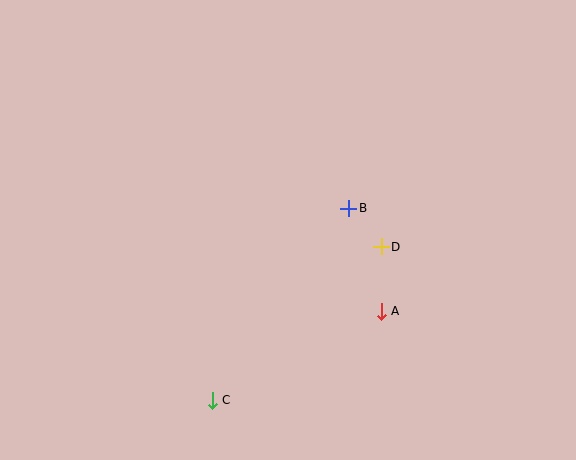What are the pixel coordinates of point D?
Point D is at (381, 247).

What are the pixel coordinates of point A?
Point A is at (381, 312).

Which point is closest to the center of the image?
Point B at (349, 208) is closest to the center.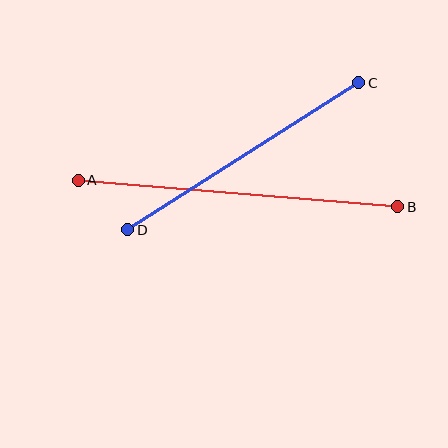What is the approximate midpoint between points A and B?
The midpoint is at approximately (238, 194) pixels.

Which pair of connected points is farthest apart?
Points A and B are farthest apart.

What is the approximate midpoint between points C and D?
The midpoint is at approximately (243, 156) pixels.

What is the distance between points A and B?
The distance is approximately 321 pixels.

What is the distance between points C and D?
The distance is approximately 274 pixels.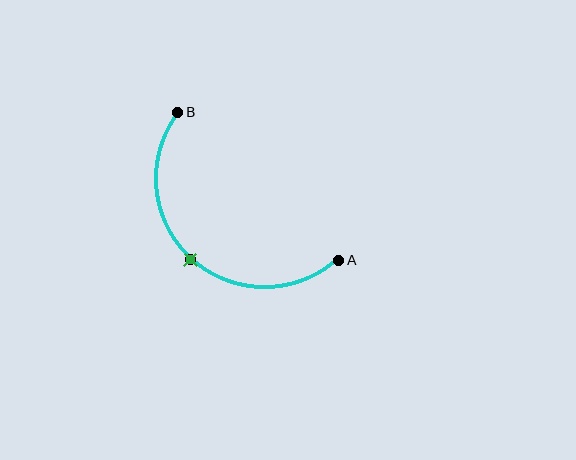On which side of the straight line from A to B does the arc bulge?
The arc bulges below and to the left of the straight line connecting A and B.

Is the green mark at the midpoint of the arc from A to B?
Yes. The green mark lies on the arc at equal arc-length from both A and B — it is the arc midpoint.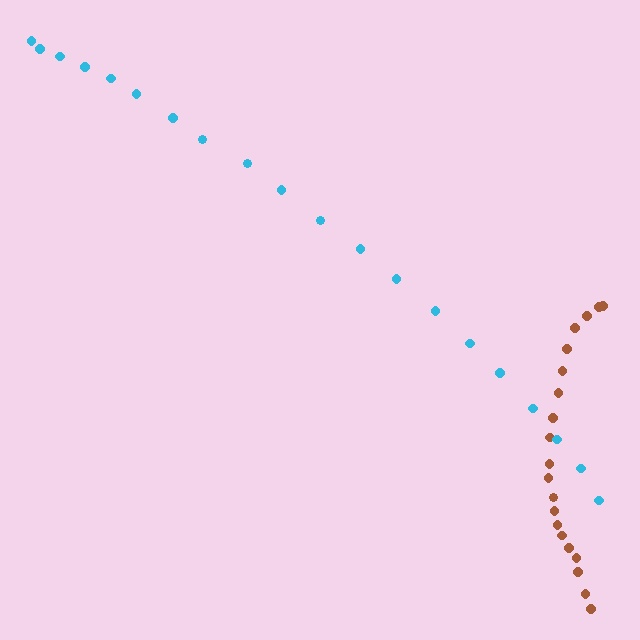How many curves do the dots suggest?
There are 2 distinct paths.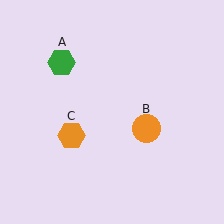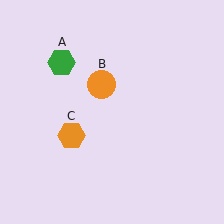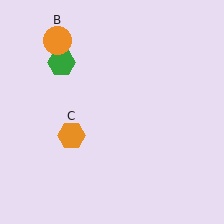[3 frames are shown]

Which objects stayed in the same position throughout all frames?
Green hexagon (object A) and orange hexagon (object C) remained stationary.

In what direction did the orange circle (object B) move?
The orange circle (object B) moved up and to the left.